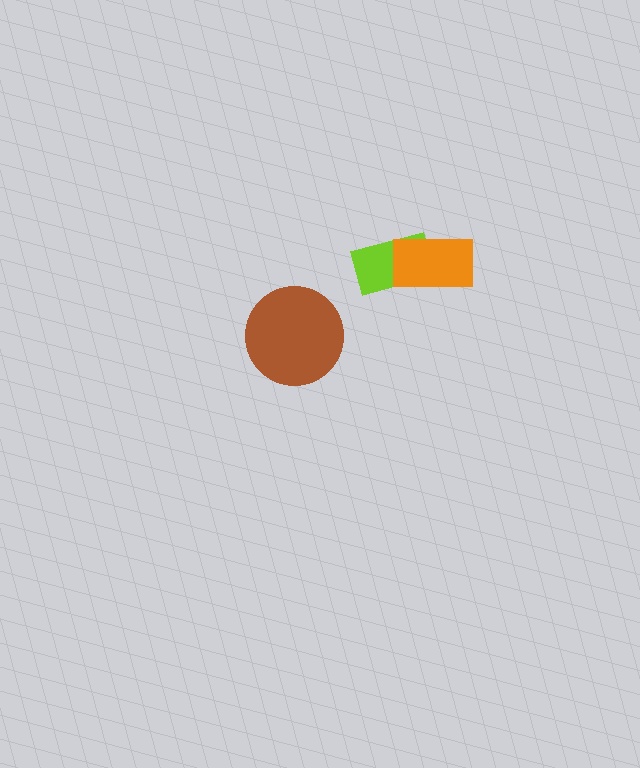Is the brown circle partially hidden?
No, no other shape covers it.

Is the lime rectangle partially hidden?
Yes, it is partially covered by another shape.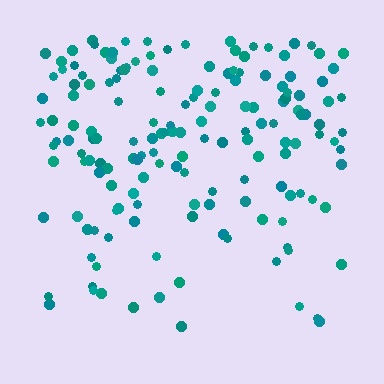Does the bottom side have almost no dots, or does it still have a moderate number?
Still a moderate number, just noticeably fewer than the top.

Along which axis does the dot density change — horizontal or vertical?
Vertical.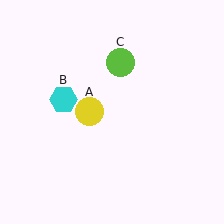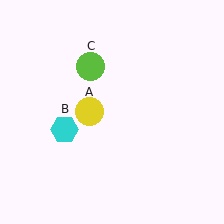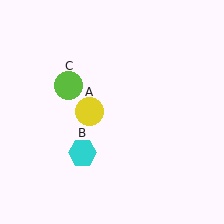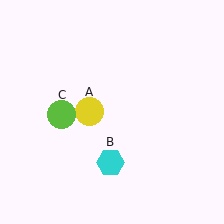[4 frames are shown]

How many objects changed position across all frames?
2 objects changed position: cyan hexagon (object B), lime circle (object C).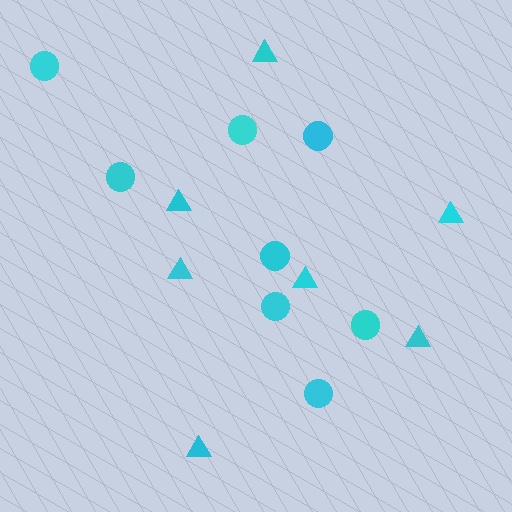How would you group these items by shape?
There are 2 groups: one group of triangles (7) and one group of circles (8).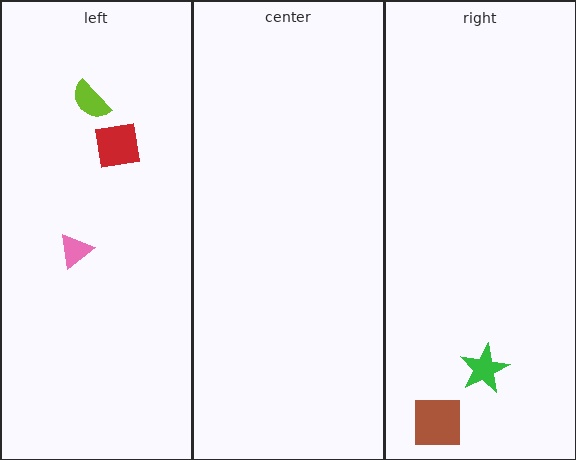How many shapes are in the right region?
2.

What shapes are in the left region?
The pink triangle, the lime semicircle, the red square.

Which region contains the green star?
The right region.